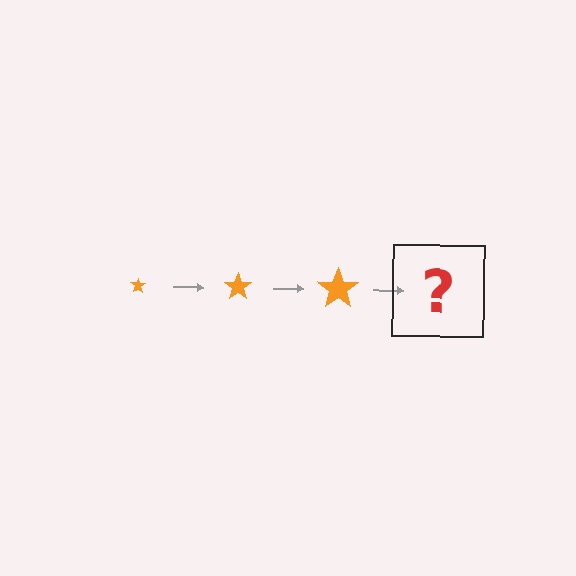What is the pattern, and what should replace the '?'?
The pattern is that the star gets progressively larger each step. The '?' should be an orange star, larger than the previous one.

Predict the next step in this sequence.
The next step is an orange star, larger than the previous one.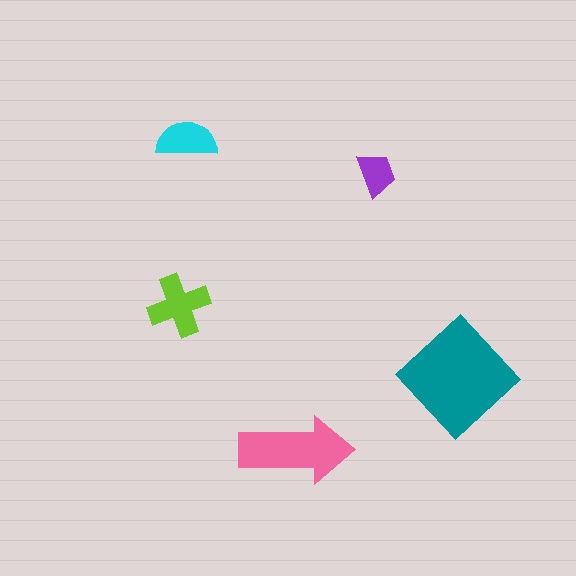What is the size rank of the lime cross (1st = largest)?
3rd.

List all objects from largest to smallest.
The teal diamond, the pink arrow, the lime cross, the cyan semicircle, the purple trapezoid.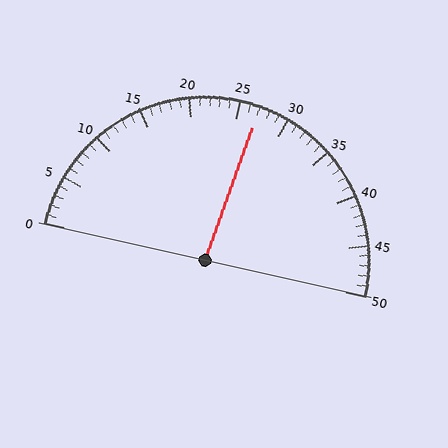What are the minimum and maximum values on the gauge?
The gauge ranges from 0 to 50.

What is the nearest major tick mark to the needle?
The nearest major tick mark is 25.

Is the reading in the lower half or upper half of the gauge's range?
The reading is in the upper half of the range (0 to 50).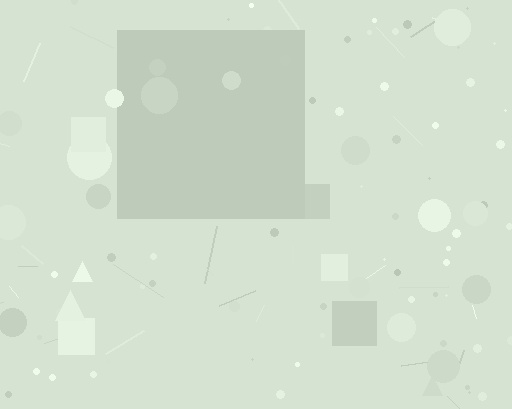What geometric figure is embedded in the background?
A square is embedded in the background.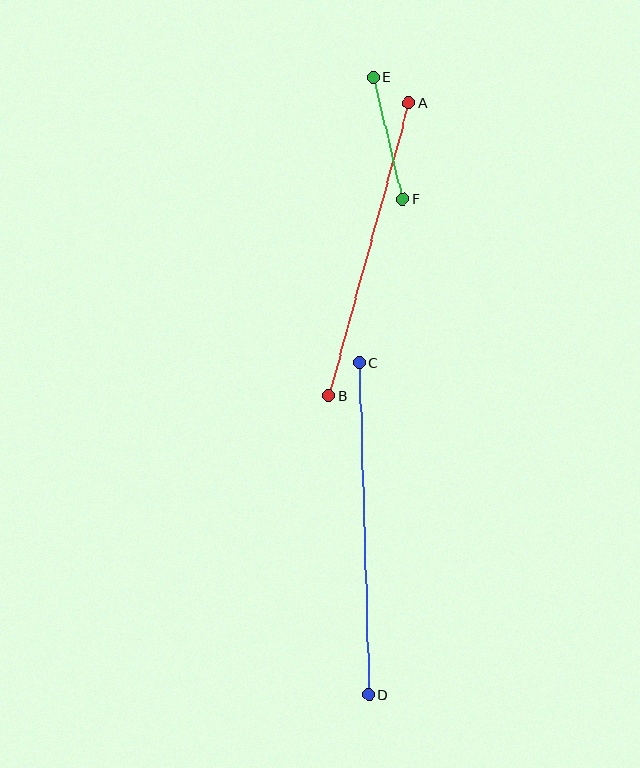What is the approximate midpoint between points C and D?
The midpoint is at approximately (364, 529) pixels.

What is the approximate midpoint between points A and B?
The midpoint is at approximately (369, 249) pixels.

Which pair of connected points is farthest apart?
Points C and D are farthest apart.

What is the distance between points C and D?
The distance is approximately 332 pixels.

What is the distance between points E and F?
The distance is approximately 126 pixels.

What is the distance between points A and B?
The distance is approximately 303 pixels.